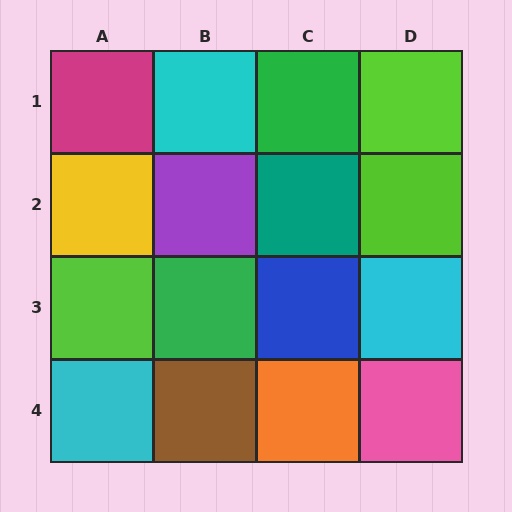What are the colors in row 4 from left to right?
Cyan, brown, orange, pink.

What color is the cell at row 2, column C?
Teal.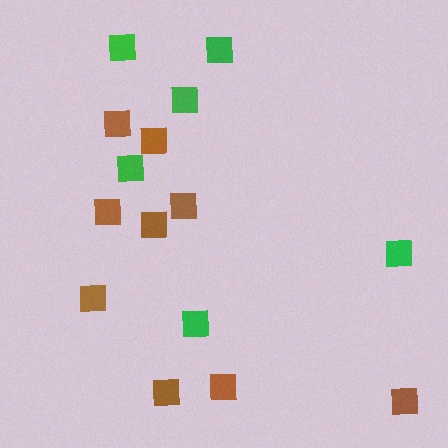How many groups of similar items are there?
There are 2 groups: one group of brown squares (9) and one group of green squares (6).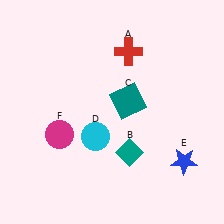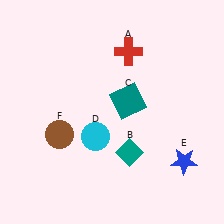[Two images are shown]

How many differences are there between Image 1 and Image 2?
There is 1 difference between the two images.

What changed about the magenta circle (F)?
In Image 1, F is magenta. In Image 2, it changed to brown.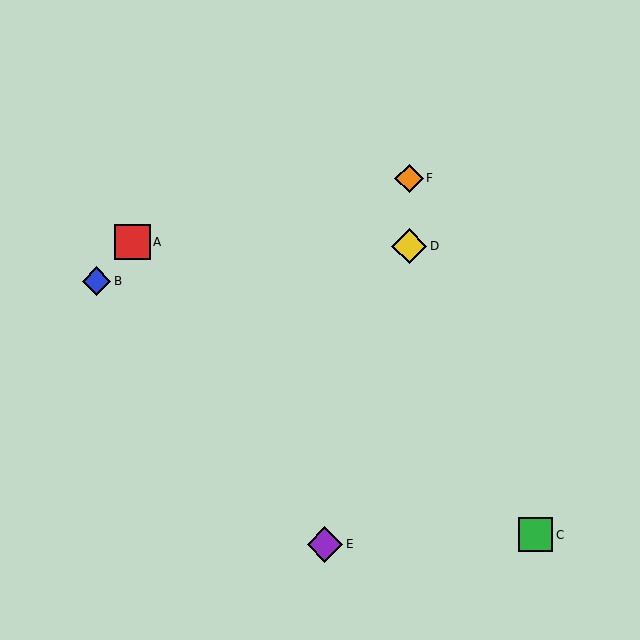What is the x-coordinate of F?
Object F is at x≈409.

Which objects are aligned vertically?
Objects D, F are aligned vertically.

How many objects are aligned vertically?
2 objects (D, F) are aligned vertically.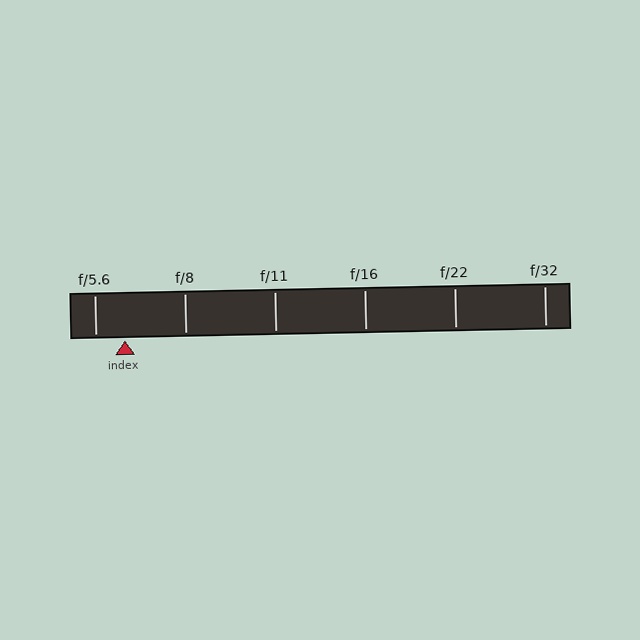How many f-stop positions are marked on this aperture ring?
There are 6 f-stop positions marked.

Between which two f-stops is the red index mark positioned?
The index mark is between f/5.6 and f/8.